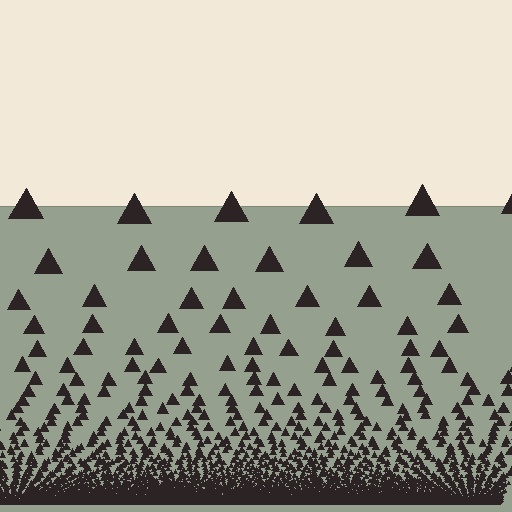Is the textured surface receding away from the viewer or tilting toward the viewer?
The surface appears to tilt toward the viewer. Texture elements get larger and sparser toward the top.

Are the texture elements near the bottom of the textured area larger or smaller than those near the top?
Smaller. The gradient is inverted — elements near the bottom are smaller and denser.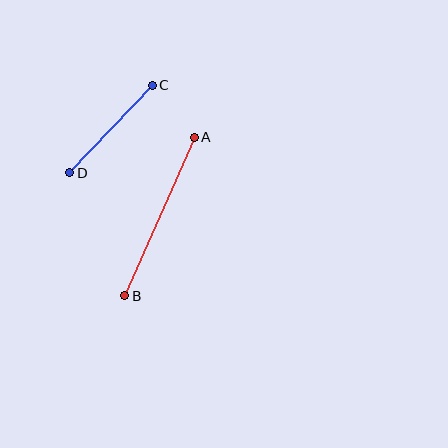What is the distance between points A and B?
The distance is approximately 173 pixels.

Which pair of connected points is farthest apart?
Points A and B are farthest apart.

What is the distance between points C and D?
The distance is approximately 120 pixels.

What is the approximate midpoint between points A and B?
The midpoint is at approximately (160, 216) pixels.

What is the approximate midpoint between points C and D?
The midpoint is at approximately (111, 129) pixels.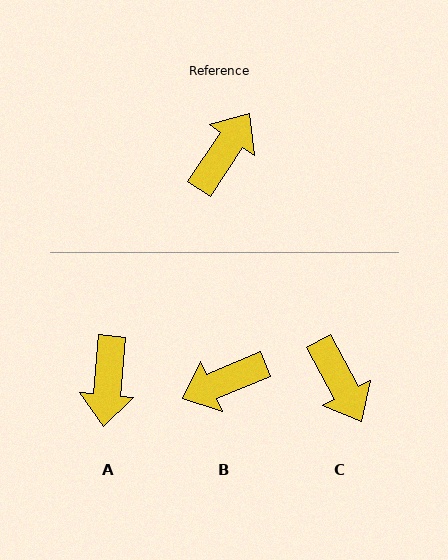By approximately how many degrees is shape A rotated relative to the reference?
Approximately 152 degrees clockwise.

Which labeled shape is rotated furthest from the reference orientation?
A, about 152 degrees away.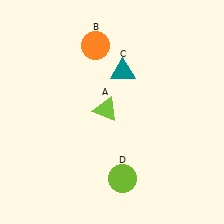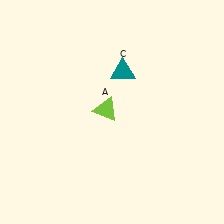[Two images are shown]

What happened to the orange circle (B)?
The orange circle (B) was removed in Image 2. It was in the top-left area of Image 1.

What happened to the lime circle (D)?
The lime circle (D) was removed in Image 2. It was in the bottom-right area of Image 1.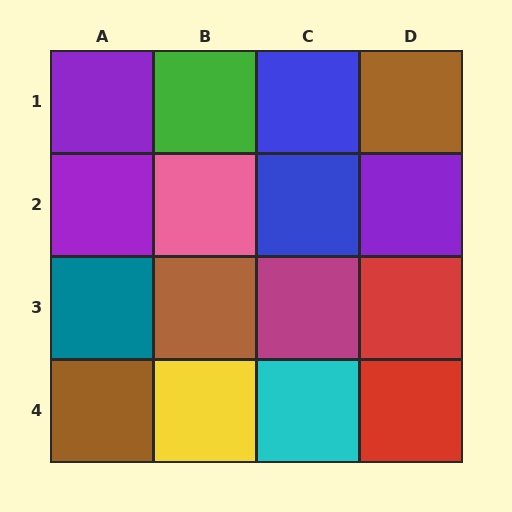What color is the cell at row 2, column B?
Pink.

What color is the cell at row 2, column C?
Blue.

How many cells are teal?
1 cell is teal.